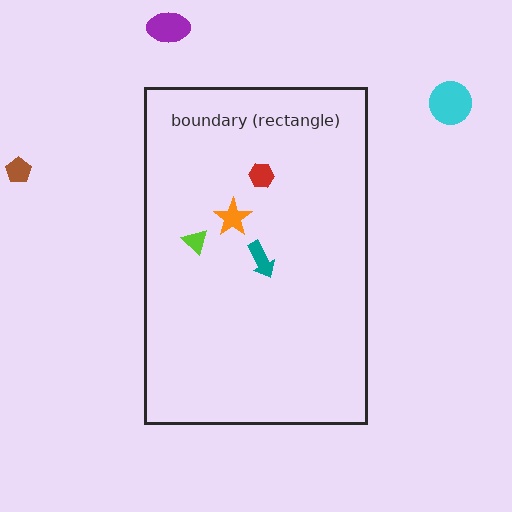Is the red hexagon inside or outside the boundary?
Inside.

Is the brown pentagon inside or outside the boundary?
Outside.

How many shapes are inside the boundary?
4 inside, 3 outside.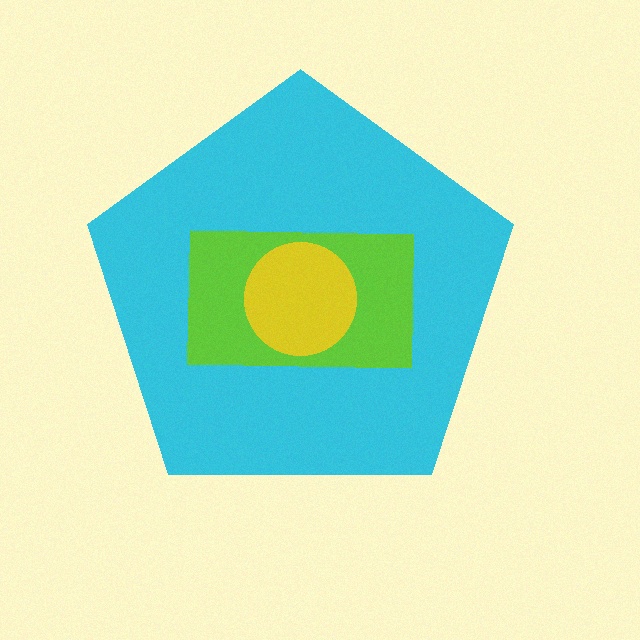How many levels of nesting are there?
3.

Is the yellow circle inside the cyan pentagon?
Yes.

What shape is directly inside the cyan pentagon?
The lime rectangle.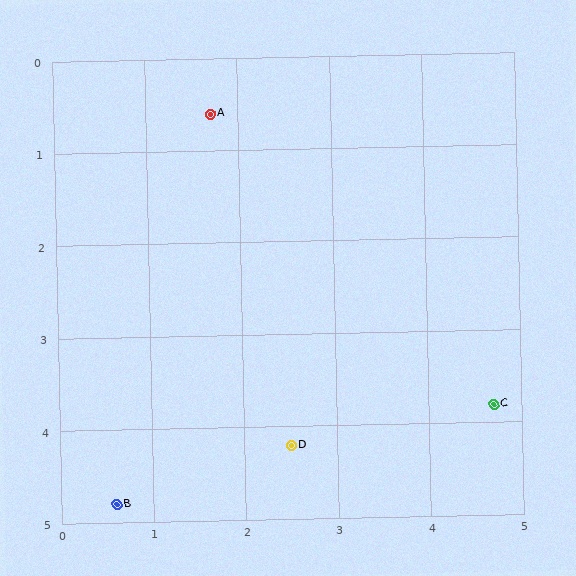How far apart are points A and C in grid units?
Points A and C are about 4.4 grid units apart.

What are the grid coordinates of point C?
Point C is at approximately (4.7, 3.8).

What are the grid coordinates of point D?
Point D is at approximately (2.5, 4.2).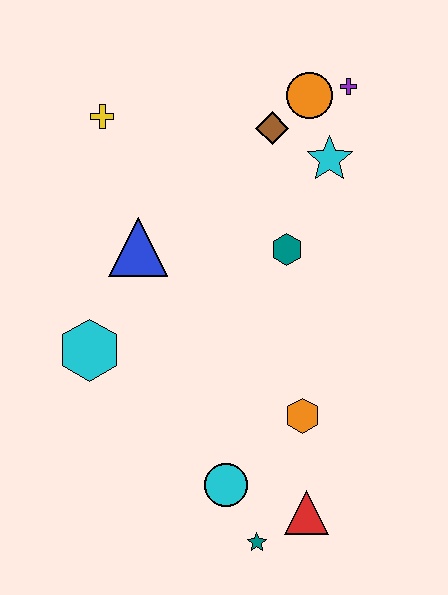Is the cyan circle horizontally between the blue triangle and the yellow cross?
No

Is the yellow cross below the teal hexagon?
No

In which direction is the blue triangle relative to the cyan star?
The blue triangle is to the left of the cyan star.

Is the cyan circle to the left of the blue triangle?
No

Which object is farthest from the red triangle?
The yellow cross is farthest from the red triangle.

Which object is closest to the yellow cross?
The blue triangle is closest to the yellow cross.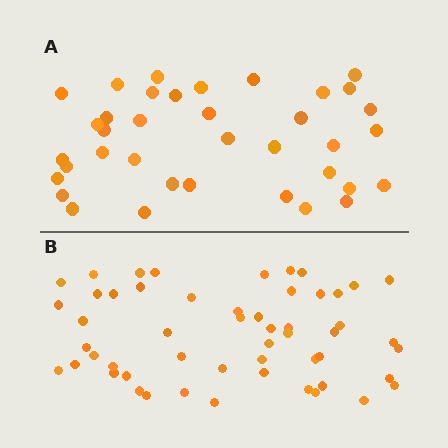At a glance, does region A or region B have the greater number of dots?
Region B (the bottom region) has more dots.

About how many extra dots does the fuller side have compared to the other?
Region B has approximately 15 more dots than region A.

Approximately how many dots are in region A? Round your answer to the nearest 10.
About 40 dots. (The exact count is 37, which rounds to 40.)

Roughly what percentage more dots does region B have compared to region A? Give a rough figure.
About 45% more.